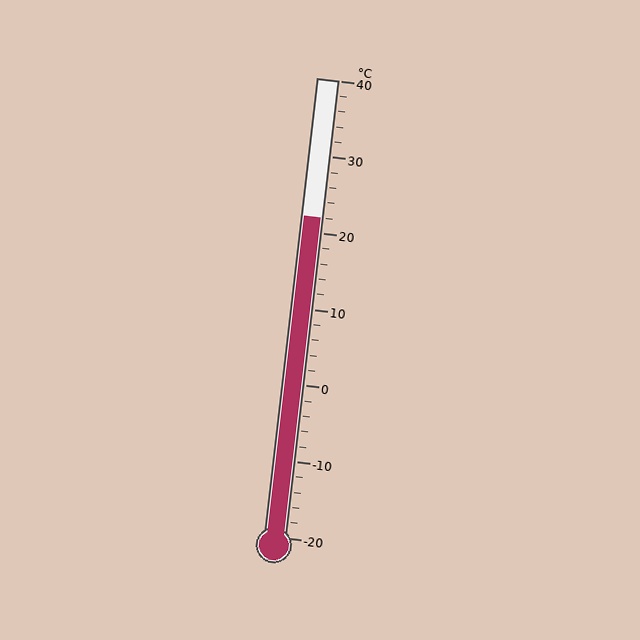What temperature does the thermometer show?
The thermometer shows approximately 22°C.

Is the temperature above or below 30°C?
The temperature is below 30°C.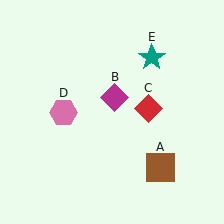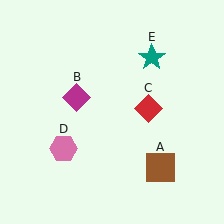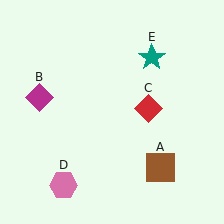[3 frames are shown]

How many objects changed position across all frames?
2 objects changed position: magenta diamond (object B), pink hexagon (object D).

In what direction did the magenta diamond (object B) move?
The magenta diamond (object B) moved left.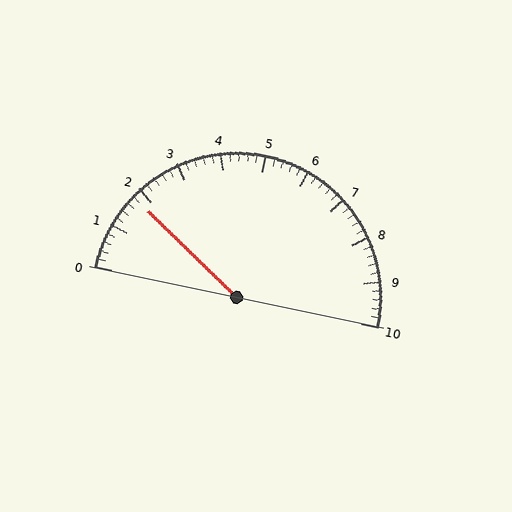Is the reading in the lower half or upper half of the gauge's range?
The reading is in the lower half of the range (0 to 10).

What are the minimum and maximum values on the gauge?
The gauge ranges from 0 to 10.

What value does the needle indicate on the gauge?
The needle indicates approximately 1.8.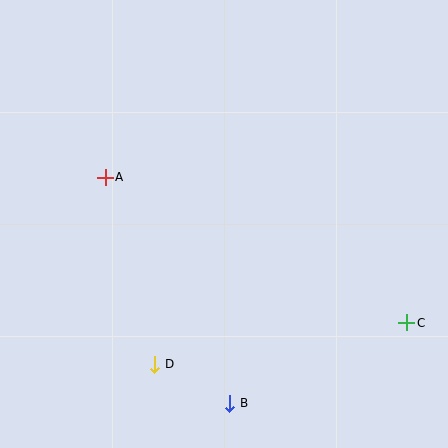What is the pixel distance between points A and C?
The distance between A and C is 335 pixels.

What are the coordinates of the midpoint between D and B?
The midpoint between D and B is at (192, 384).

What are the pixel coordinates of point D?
Point D is at (155, 364).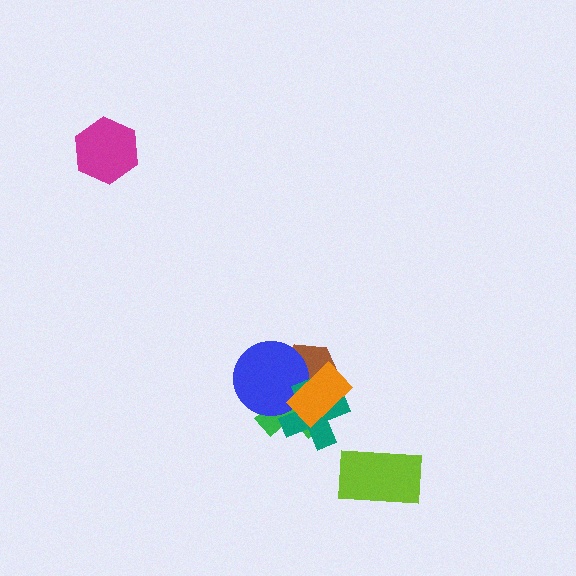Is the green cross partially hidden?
Yes, it is partially covered by another shape.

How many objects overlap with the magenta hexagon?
0 objects overlap with the magenta hexagon.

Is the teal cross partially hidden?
Yes, it is partially covered by another shape.